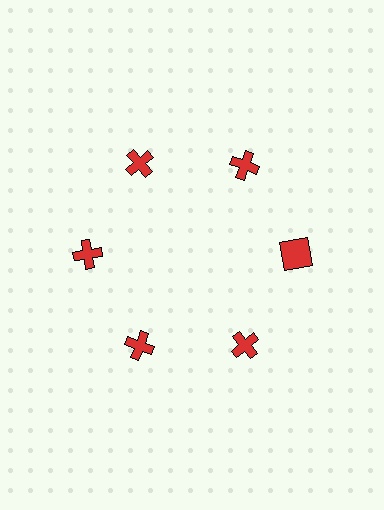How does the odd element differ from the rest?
It has a different shape: square instead of cross.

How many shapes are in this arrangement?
There are 6 shapes arranged in a ring pattern.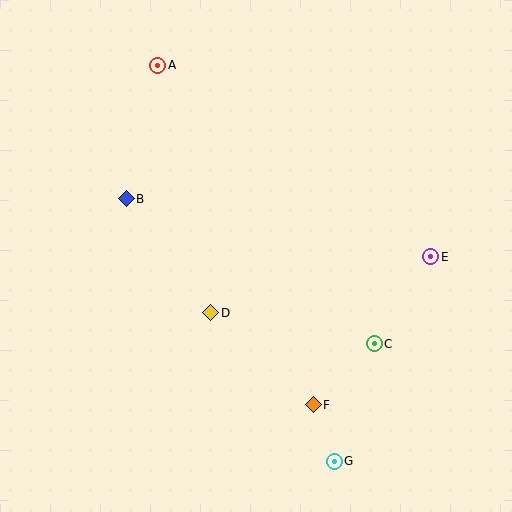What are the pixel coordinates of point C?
Point C is at (374, 344).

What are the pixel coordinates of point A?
Point A is at (158, 65).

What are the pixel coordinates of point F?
Point F is at (313, 405).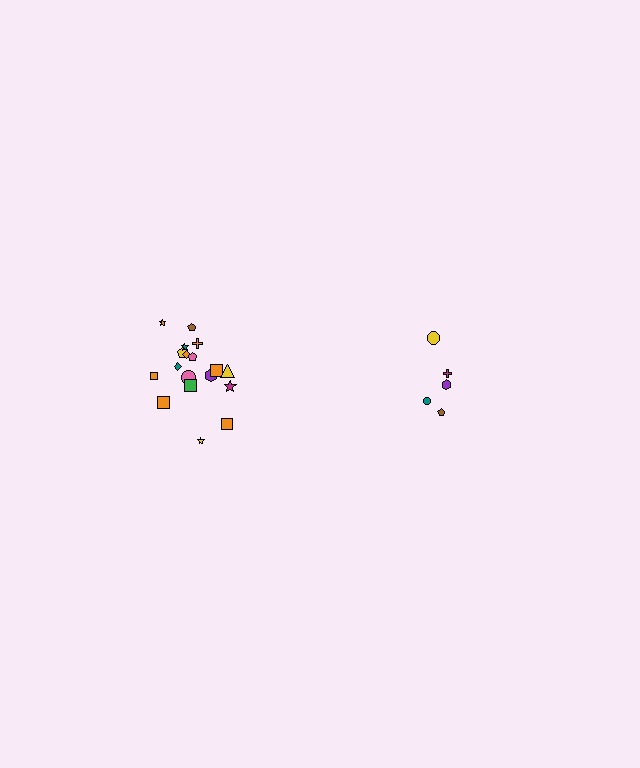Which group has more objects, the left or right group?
The left group.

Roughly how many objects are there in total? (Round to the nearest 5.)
Roughly 25 objects in total.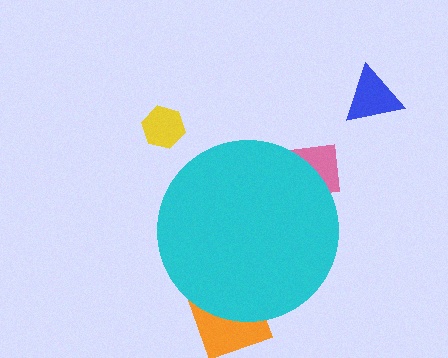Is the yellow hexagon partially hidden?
No, the yellow hexagon is fully visible.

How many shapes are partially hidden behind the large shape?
2 shapes are partially hidden.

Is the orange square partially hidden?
Yes, the orange square is partially hidden behind the cyan circle.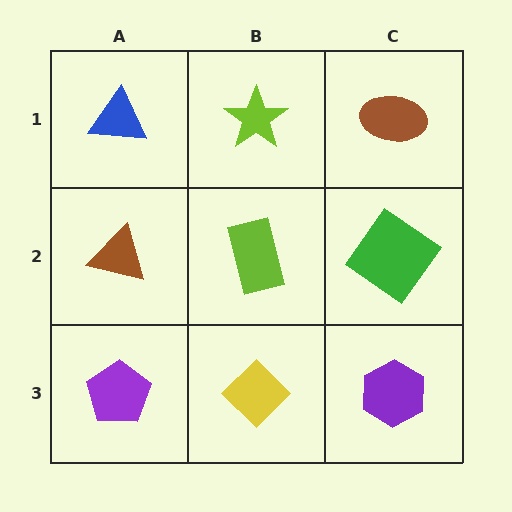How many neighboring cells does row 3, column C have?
2.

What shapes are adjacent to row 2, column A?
A blue triangle (row 1, column A), a purple pentagon (row 3, column A), a lime rectangle (row 2, column B).